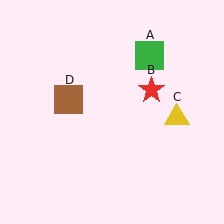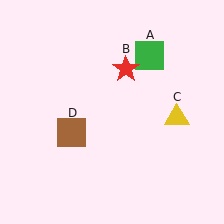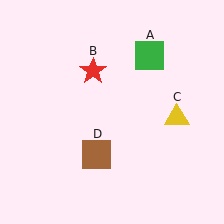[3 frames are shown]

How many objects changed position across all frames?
2 objects changed position: red star (object B), brown square (object D).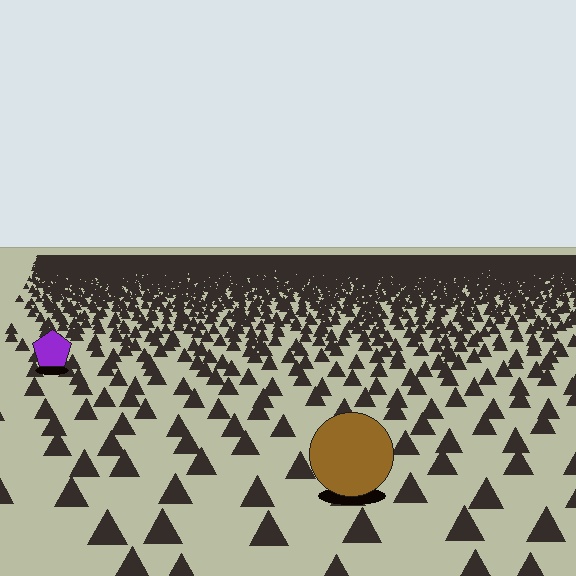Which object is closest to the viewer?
The brown circle is closest. The texture marks near it are larger and more spread out.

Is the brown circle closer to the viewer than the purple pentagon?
Yes. The brown circle is closer — you can tell from the texture gradient: the ground texture is coarser near it.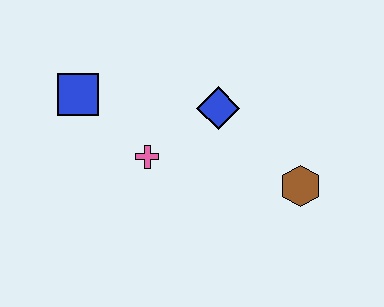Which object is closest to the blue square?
The pink cross is closest to the blue square.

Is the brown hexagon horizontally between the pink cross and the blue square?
No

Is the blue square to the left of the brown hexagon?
Yes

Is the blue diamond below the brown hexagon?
No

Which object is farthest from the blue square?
The brown hexagon is farthest from the blue square.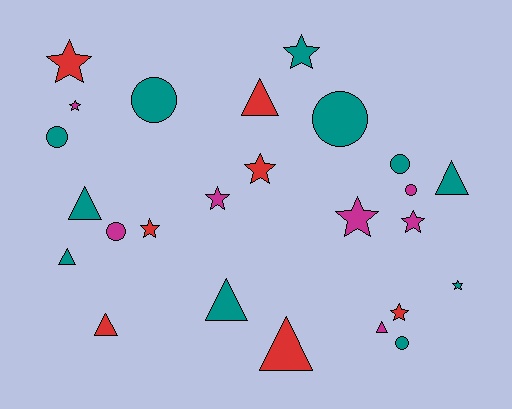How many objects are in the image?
There are 25 objects.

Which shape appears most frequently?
Star, with 10 objects.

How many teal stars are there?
There are 2 teal stars.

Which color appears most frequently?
Teal, with 11 objects.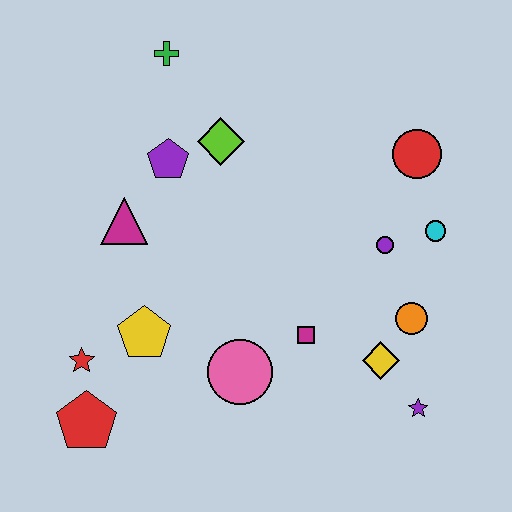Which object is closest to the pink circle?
The magenta square is closest to the pink circle.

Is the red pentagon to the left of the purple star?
Yes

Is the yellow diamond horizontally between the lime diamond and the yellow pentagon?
No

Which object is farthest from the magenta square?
The green cross is farthest from the magenta square.